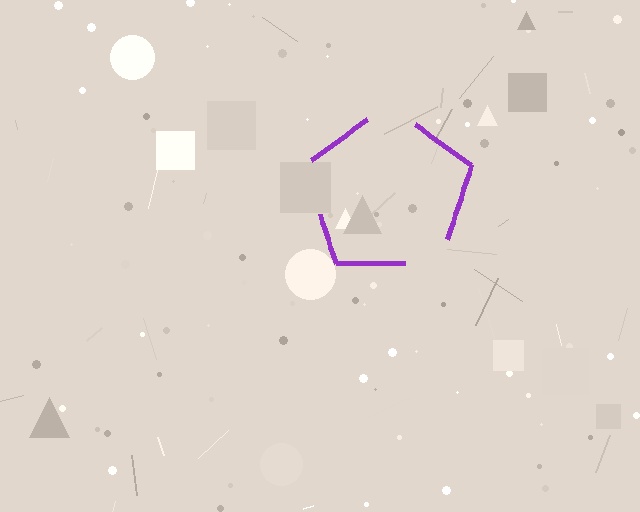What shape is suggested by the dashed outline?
The dashed outline suggests a pentagon.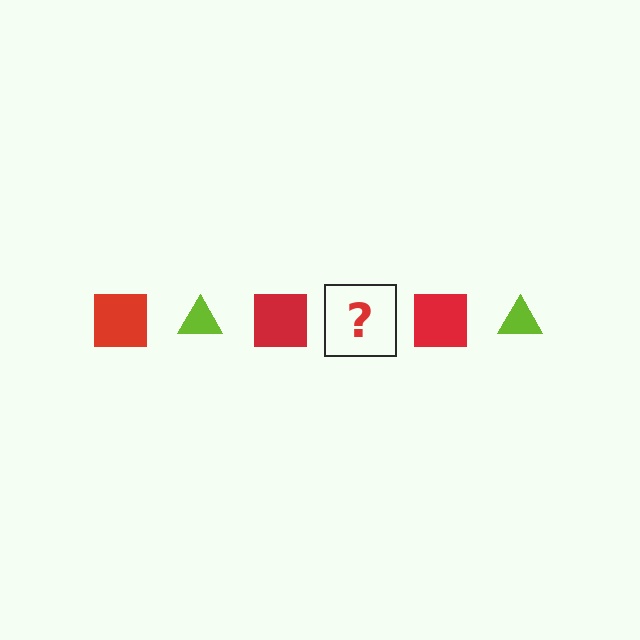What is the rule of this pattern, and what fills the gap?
The rule is that the pattern alternates between red square and lime triangle. The gap should be filled with a lime triangle.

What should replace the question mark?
The question mark should be replaced with a lime triangle.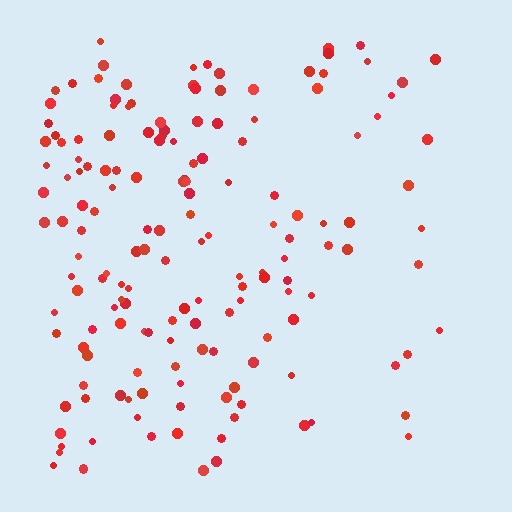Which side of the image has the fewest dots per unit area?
The right.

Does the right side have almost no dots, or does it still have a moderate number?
Still a moderate number, just noticeably fewer than the left.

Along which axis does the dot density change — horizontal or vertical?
Horizontal.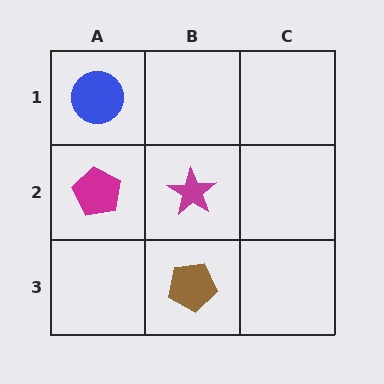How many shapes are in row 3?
1 shape.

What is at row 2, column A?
A magenta pentagon.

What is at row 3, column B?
A brown pentagon.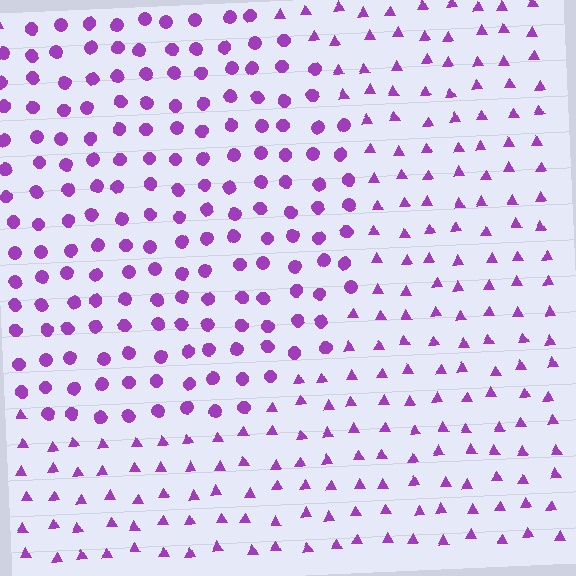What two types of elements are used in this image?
The image uses circles inside the circle region and triangles outside it.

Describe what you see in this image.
The image is filled with small purple elements arranged in a uniform grid. A circle-shaped region contains circles, while the surrounding area contains triangles. The boundary is defined purely by the change in element shape.